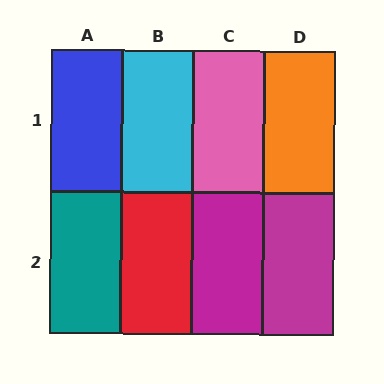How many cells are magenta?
2 cells are magenta.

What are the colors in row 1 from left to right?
Blue, cyan, pink, orange.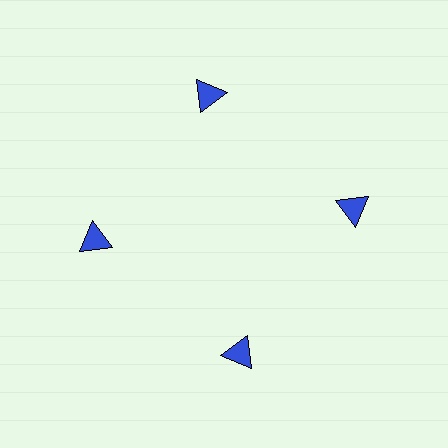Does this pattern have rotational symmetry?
Yes, this pattern has 4-fold rotational symmetry. It looks the same after rotating 90 degrees around the center.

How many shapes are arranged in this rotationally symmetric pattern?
There are 4 shapes, arranged in 4 groups of 1.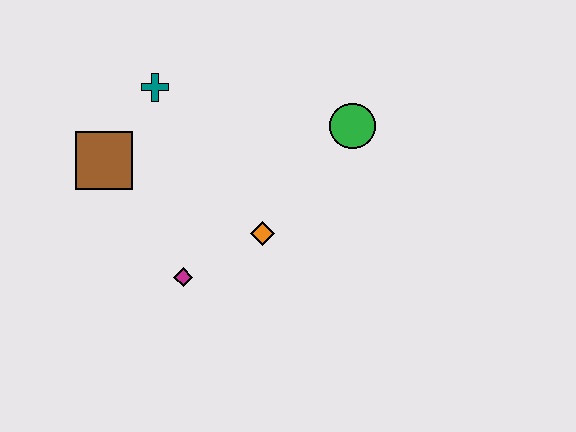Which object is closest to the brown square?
The teal cross is closest to the brown square.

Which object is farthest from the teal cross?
The green circle is farthest from the teal cross.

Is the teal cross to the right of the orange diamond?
No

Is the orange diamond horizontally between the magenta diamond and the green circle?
Yes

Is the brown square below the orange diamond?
No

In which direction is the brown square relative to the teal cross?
The brown square is below the teal cross.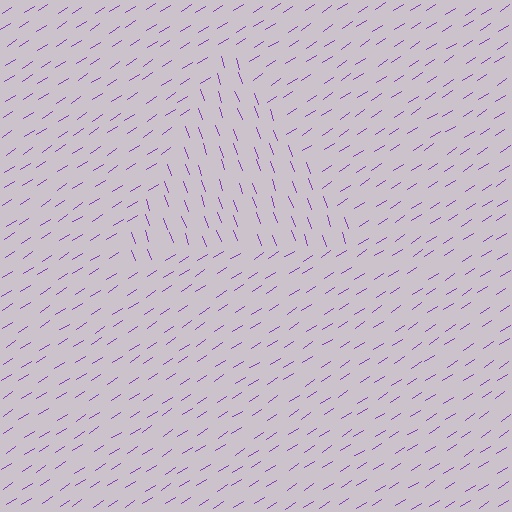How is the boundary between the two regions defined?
The boundary is defined purely by a change in line orientation (approximately 76 degrees difference). All lines are the same color and thickness.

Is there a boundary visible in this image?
Yes, there is a texture boundary formed by a change in line orientation.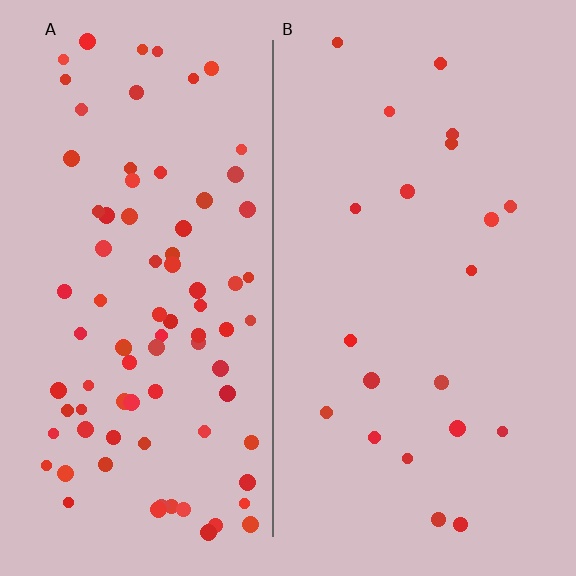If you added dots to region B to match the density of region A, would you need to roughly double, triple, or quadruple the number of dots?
Approximately quadruple.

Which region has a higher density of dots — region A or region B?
A (the left).